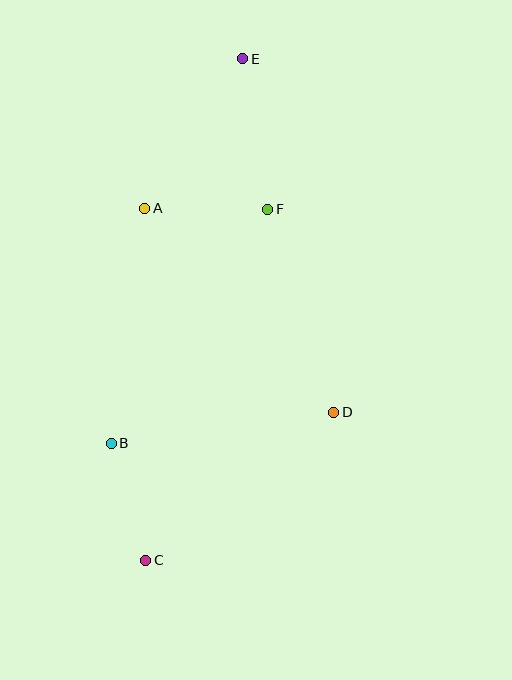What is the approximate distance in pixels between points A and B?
The distance between A and B is approximately 238 pixels.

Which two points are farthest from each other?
Points C and E are farthest from each other.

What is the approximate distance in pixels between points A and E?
The distance between A and E is approximately 179 pixels.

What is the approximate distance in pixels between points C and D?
The distance between C and D is approximately 239 pixels.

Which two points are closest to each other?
Points B and C are closest to each other.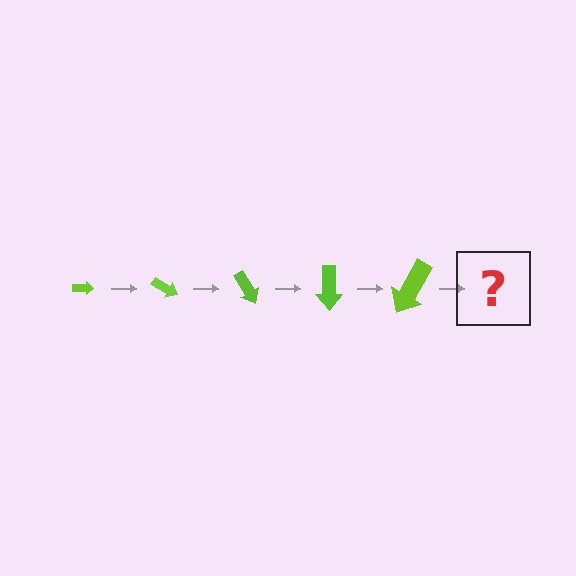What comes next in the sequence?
The next element should be an arrow, larger than the previous one and rotated 150 degrees from the start.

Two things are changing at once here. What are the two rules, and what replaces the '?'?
The two rules are that the arrow grows larger each step and it rotates 30 degrees each step. The '?' should be an arrow, larger than the previous one and rotated 150 degrees from the start.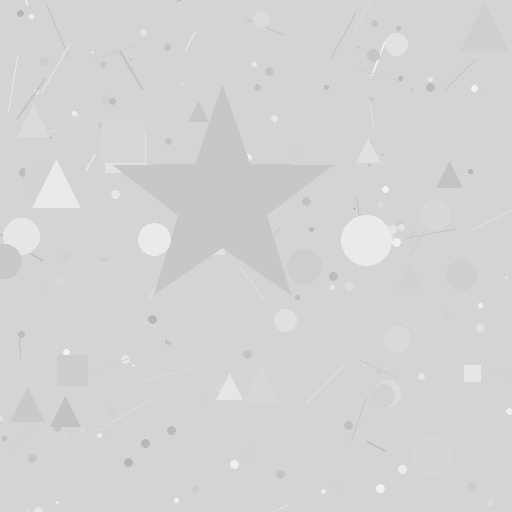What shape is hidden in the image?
A star is hidden in the image.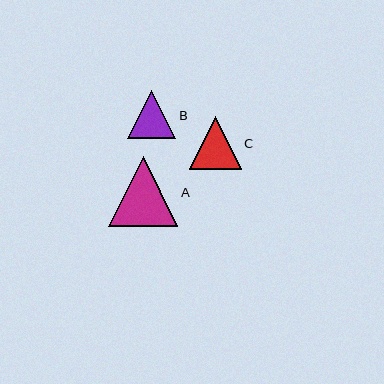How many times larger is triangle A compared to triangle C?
Triangle A is approximately 1.3 times the size of triangle C.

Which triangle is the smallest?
Triangle B is the smallest with a size of approximately 48 pixels.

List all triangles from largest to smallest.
From largest to smallest: A, C, B.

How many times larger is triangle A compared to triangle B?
Triangle A is approximately 1.4 times the size of triangle B.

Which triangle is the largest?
Triangle A is the largest with a size of approximately 69 pixels.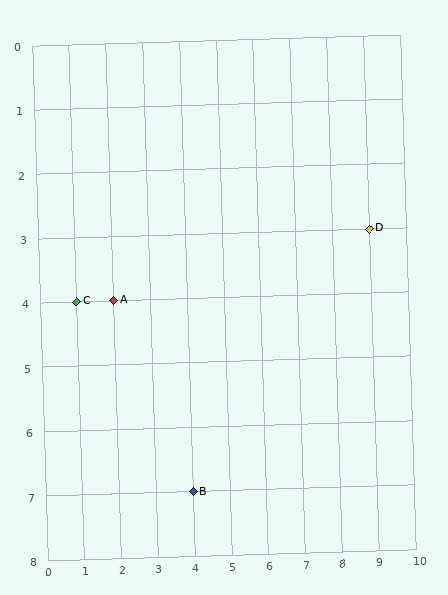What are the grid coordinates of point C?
Point C is at grid coordinates (1, 4).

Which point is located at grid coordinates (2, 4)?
Point A is at (2, 4).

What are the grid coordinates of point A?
Point A is at grid coordinates (2, 4).